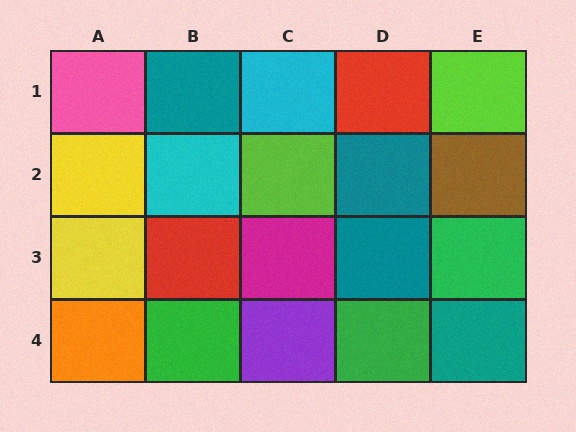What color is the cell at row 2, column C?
Lime.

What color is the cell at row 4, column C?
Purple.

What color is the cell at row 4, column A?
Orange.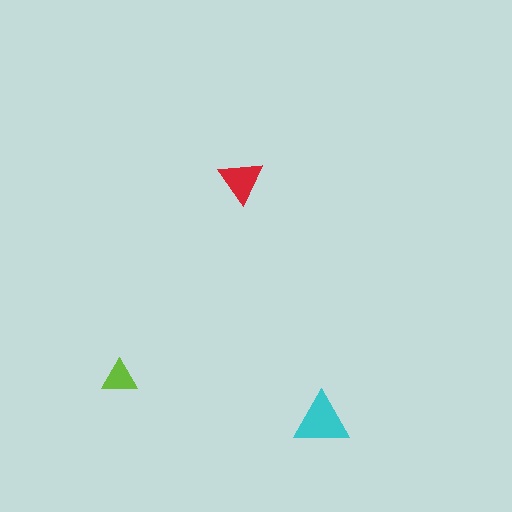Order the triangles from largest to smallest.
the cyan one, the red one, the lime one.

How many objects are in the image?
There are 3 objects in the image.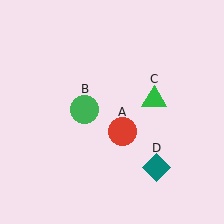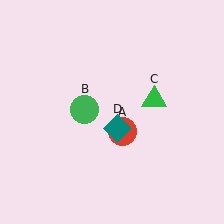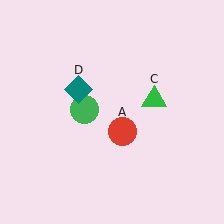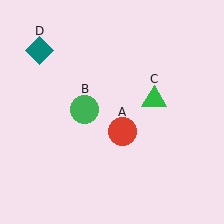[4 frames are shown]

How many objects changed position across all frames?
1 object changed position: teal diamond (object D).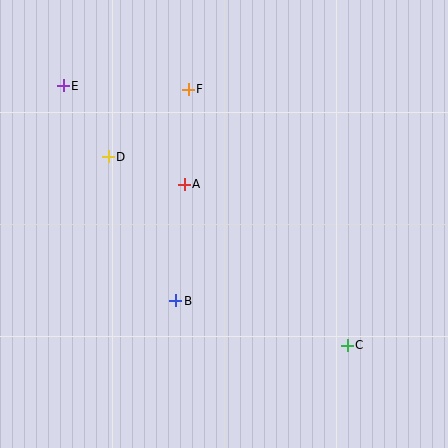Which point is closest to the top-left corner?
Point E is closest to the top-left corner.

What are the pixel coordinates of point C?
Point C is at (347, 345).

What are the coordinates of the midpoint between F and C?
The midpoint between F and C is at (268, 217).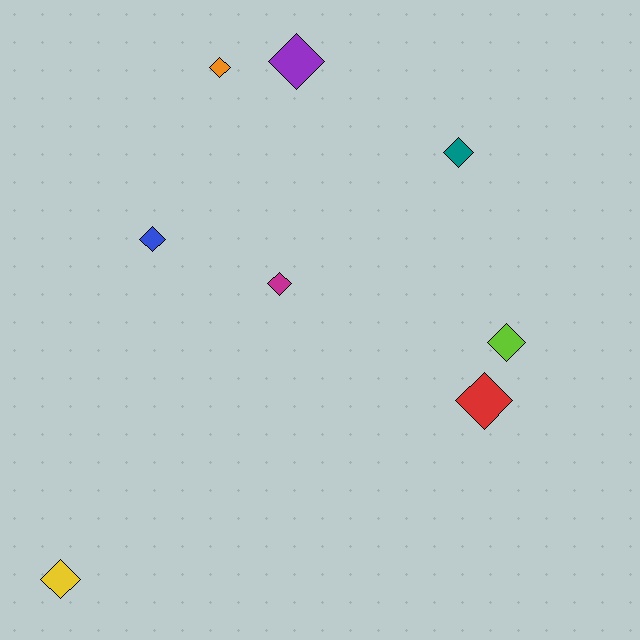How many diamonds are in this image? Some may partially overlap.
There are 8 diamonds.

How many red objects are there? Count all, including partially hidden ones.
There is 1 red object.